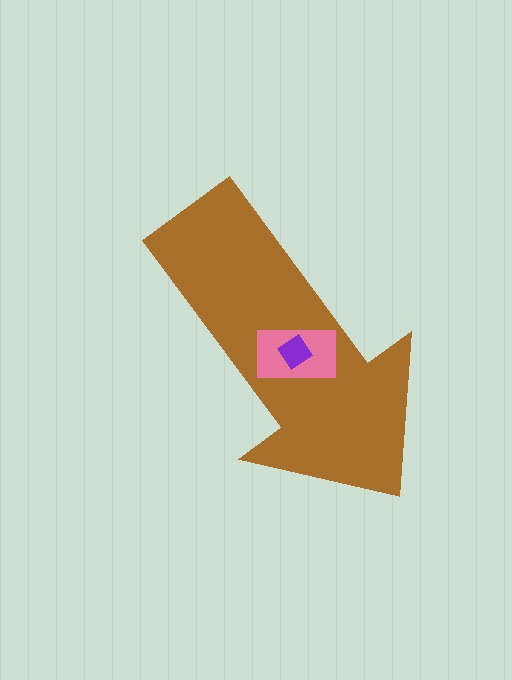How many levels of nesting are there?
3.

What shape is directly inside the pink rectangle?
The purple diamond.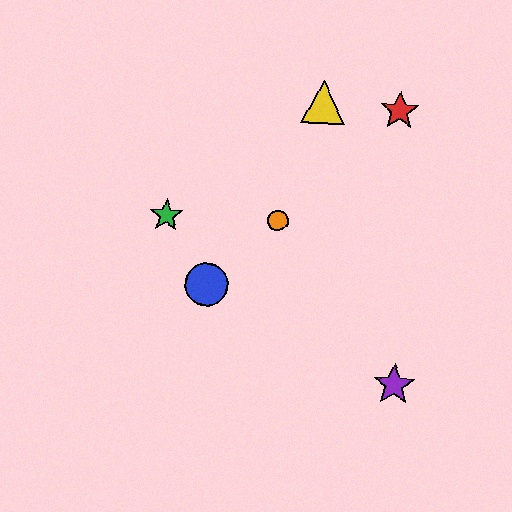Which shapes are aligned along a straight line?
The red star, the blue circle, the orange circle are aligned along a straight line.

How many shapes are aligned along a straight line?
3 shapes (the red star, the blue circle, the orange circle) are aligned along a straight line.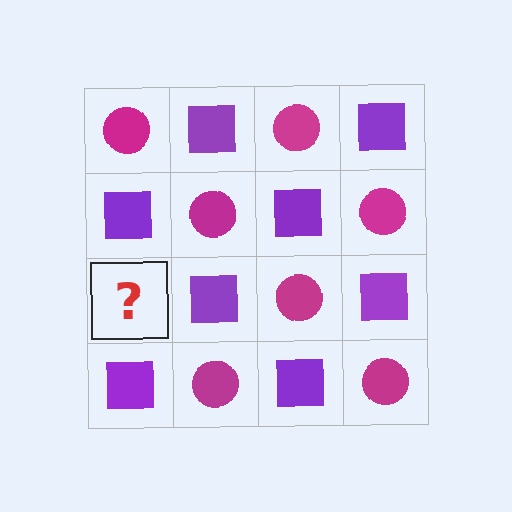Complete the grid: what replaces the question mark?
The question mark should be replaced with a magenta circle.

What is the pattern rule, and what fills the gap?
The rule is that it alternates magenta circle and purple square in a checkerboard pattern. The gap should be filled with a magenta circle.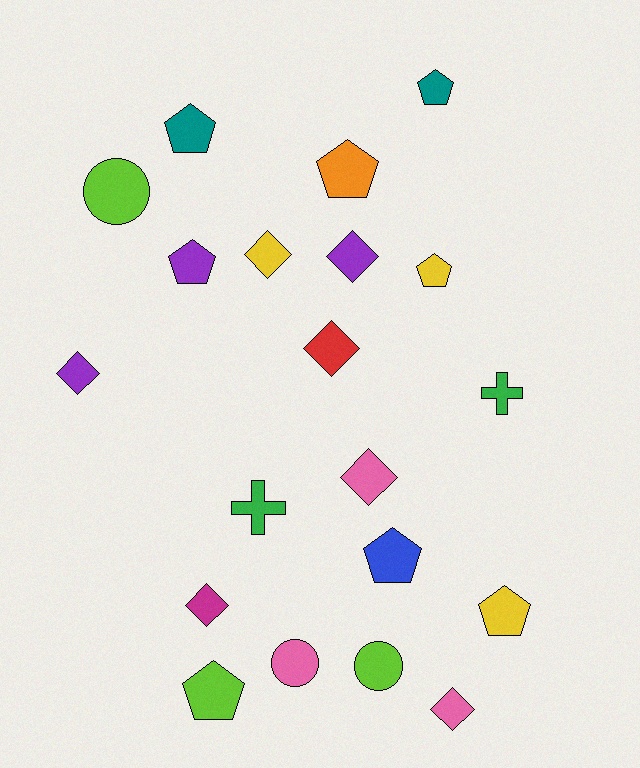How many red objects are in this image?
There is 1 red object.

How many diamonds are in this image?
There are 7 diamonds.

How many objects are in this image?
There are 20 objects.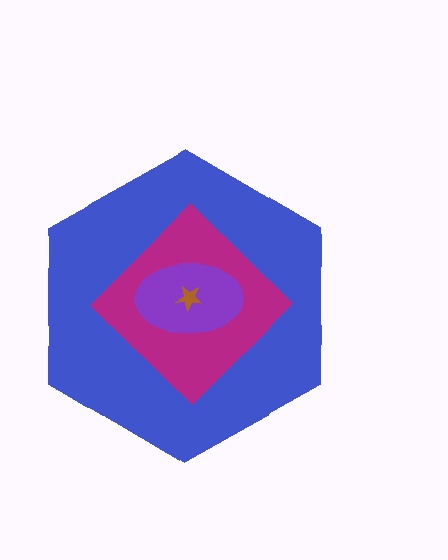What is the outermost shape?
The blue hexagon.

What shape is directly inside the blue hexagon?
The magenta diamond.